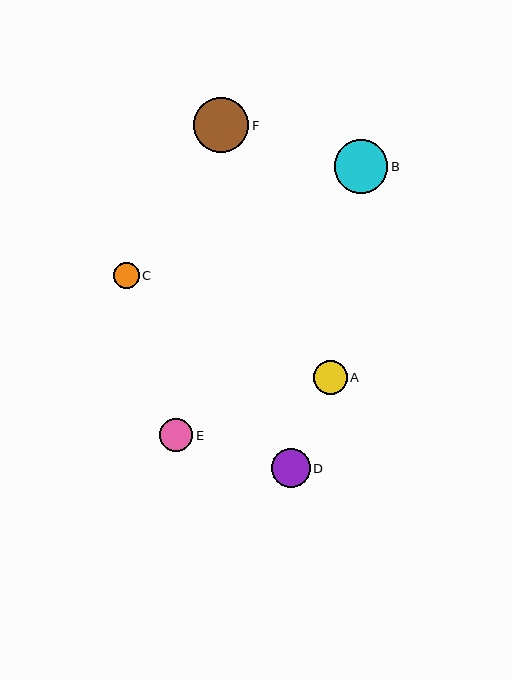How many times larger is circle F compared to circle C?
Circle F is approximately 2.1 times the size of circle C.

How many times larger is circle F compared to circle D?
Circle F is approximately 1.5 times the size of circle D.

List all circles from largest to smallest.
From largest to smallest: F, B, D, A, E, C.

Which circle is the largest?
Circle F is the largest with a size of approximately 56 pixels.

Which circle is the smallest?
Circle C is the smallest with a size of approximately 26 pixels.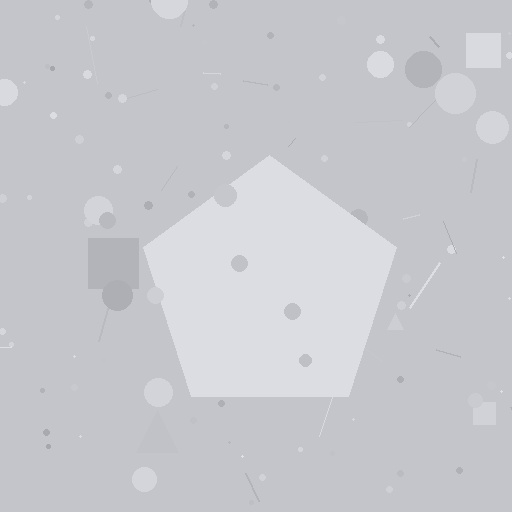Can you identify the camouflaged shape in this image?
The camouflaged shape is a pentagon.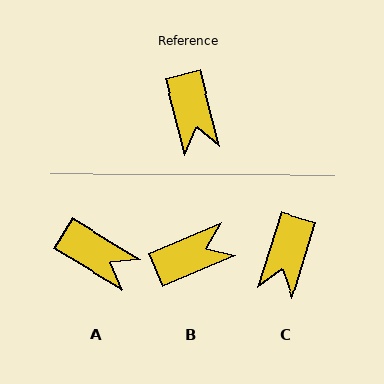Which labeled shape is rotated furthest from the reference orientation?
B, about 98 degrees away.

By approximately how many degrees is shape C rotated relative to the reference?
Approximately 32 degrees clockwise.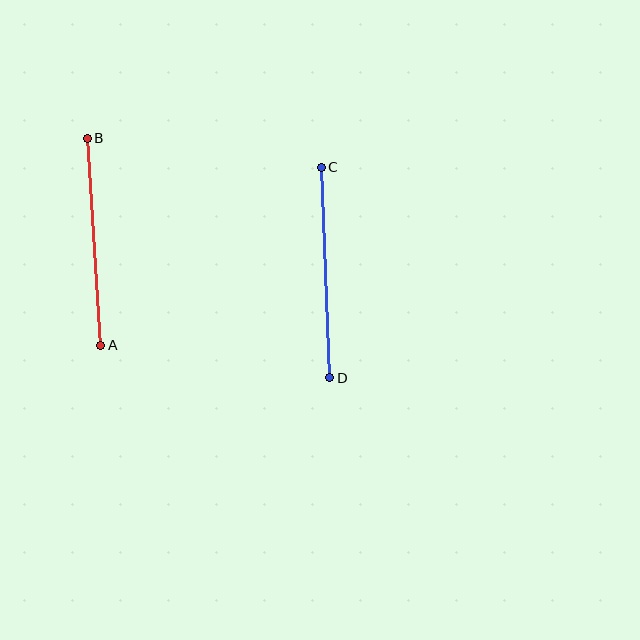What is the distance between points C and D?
The distance is approximately 211 pixels.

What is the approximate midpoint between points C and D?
The midpoint is at approximately (325, 273) pixels.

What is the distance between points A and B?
The distance is approximately 207 pixels.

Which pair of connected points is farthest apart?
Points C and D are farthest apart.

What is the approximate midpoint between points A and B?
The midpoint is at approximately (94, 242) pixels.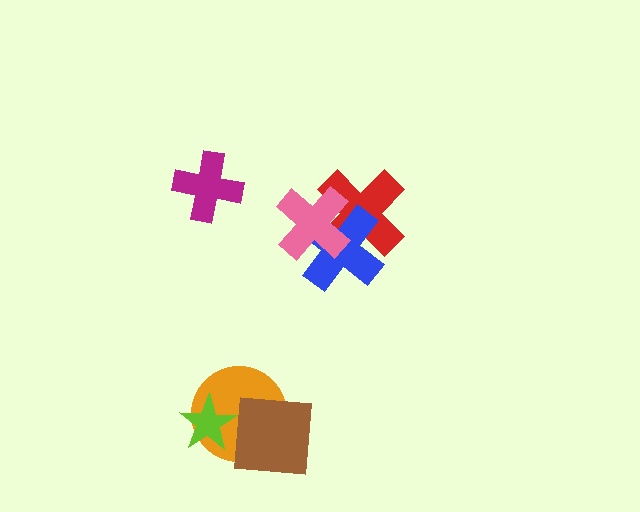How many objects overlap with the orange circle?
2 objects overlap with the orange circle.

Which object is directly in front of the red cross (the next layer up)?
The blue cross is directly in front of the red cross.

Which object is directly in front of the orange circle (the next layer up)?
The lime star is directly in front of the orange circle.